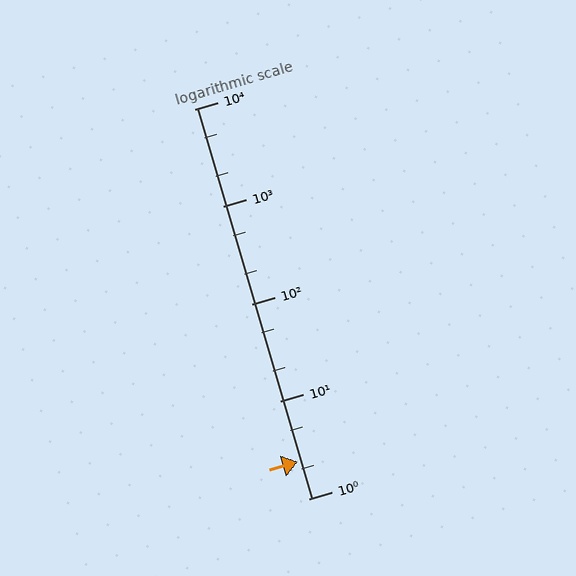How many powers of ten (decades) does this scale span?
The scale spans 4 decades, from 1 to 10000.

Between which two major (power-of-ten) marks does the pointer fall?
The pointer is between 1 and 10.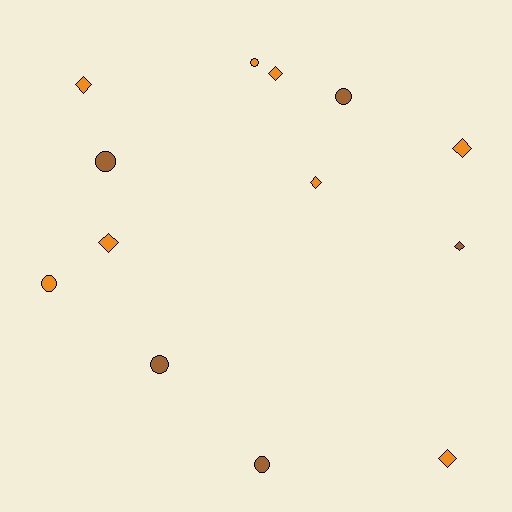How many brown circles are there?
There are 4 brown circles.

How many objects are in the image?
There are 13 objects.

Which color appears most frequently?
Orange, with 8 objects.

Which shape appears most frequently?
Diamond, with 7 objects.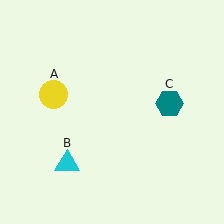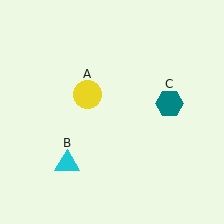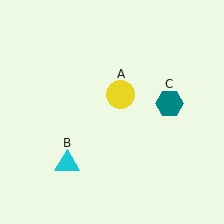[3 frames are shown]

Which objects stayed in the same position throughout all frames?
Cyan triangle (object B) and teal hexagon (object C) remained stationary.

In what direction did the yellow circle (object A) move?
The yellow circle (object A) moved right.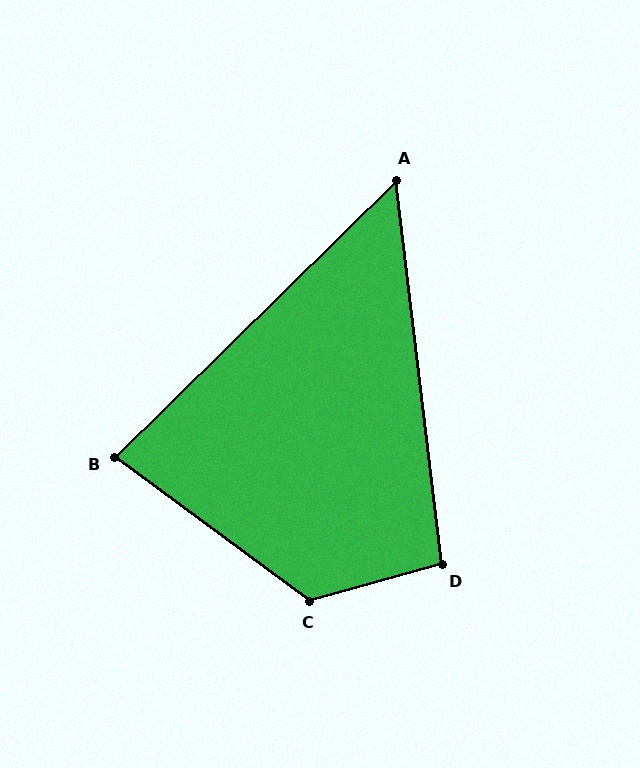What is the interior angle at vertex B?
Approximately 81 degrees (acute).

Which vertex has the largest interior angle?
C, at approximately 128 degrees.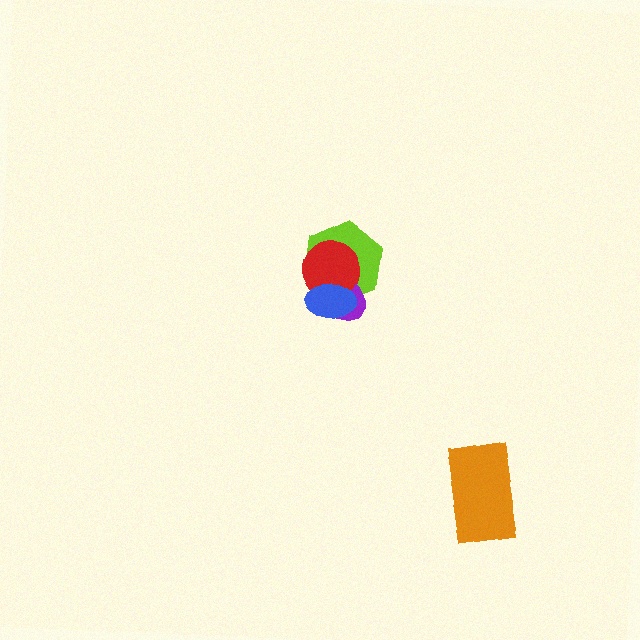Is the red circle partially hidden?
Yes, it is partially covered by another shape.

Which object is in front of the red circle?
The blue ellipse is in front of the red circle.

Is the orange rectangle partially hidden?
No, no other shape covers it.